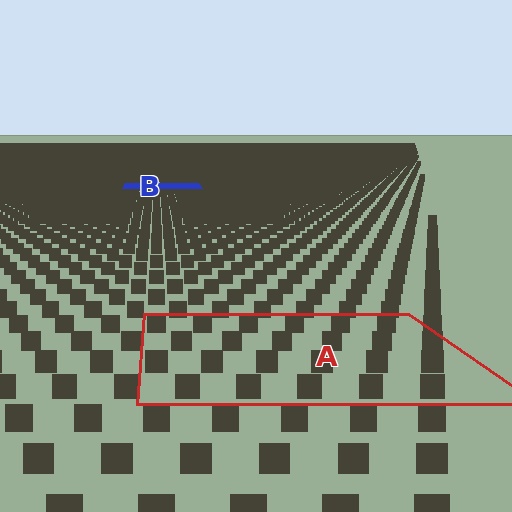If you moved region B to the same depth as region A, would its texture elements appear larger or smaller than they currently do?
They would appear larger. At a closer depth, the same texture elements are projected at a bigger on-screen size.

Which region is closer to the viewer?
Region A is closer. The texture elements there are larger and more spread out.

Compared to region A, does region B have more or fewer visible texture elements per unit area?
Region B has more texture elements per unit area — they are packed more densely because it is farther away.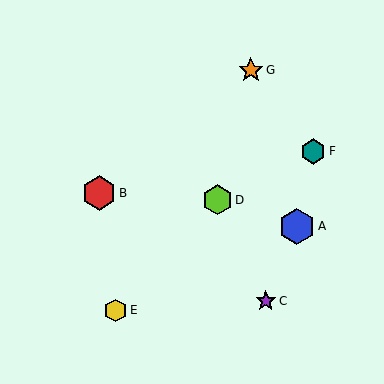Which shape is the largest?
The blue hexagon (labeled A) is the largest.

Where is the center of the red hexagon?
The center of the red hexagon is at (99, 193).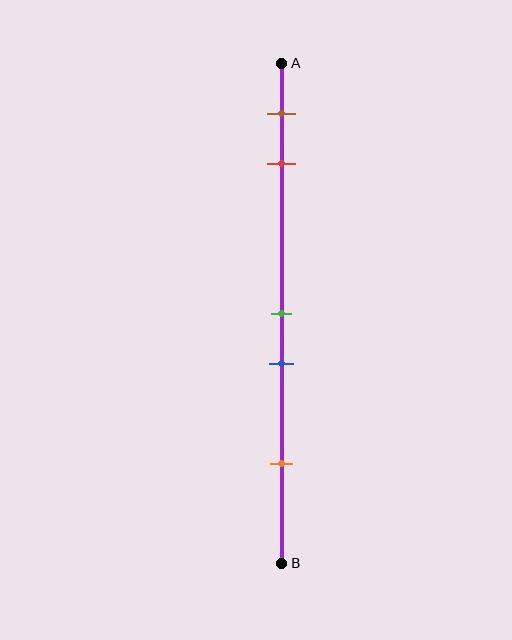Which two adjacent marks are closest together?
The green and blue marks are the closest adjacent pair.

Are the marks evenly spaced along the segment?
No, the marks are not evenly spaced.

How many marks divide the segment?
There are 5 marks dividing the segment.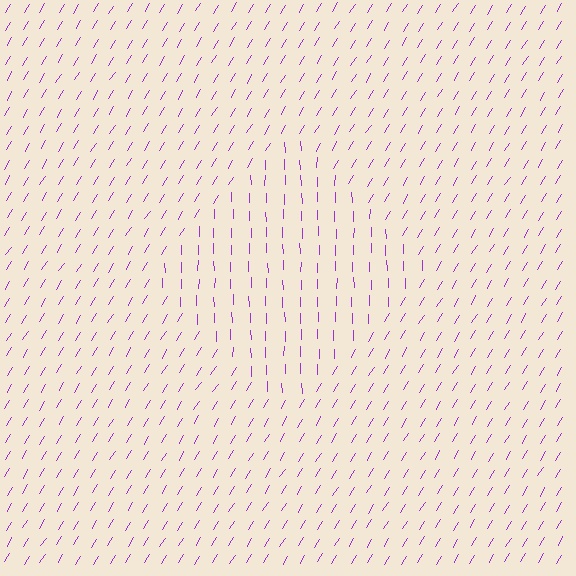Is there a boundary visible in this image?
Yes, there is a texture boundary formed by a change in line orientation.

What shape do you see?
I see a diamond.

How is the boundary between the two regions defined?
The boundary is defined purely by a change in line orientation (approximately 32 degrees difference). All lines are the same color and thickness.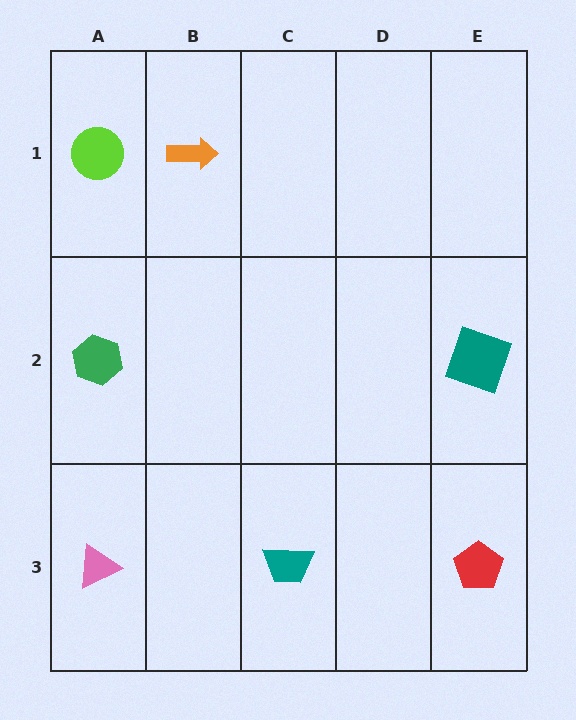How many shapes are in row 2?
2 shapes.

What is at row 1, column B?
An orange arrow.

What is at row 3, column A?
A pink triangle.